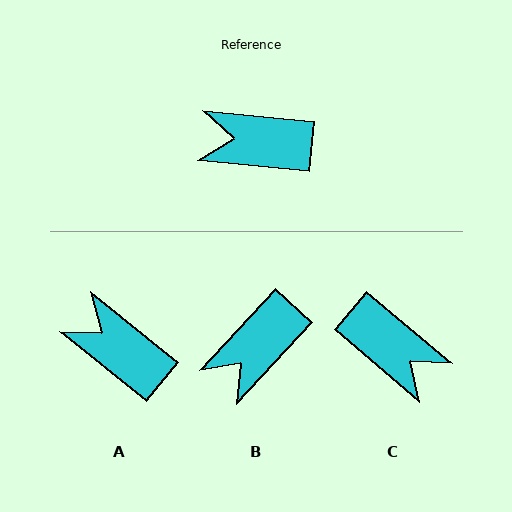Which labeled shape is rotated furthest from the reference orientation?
C, about 145 degrees away.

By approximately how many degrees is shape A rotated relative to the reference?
Approximately 33 degrees clockwise.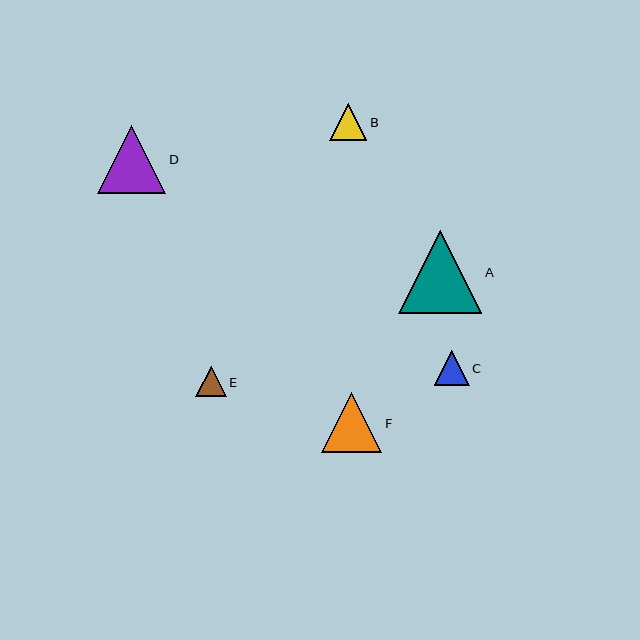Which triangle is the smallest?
Triangle E is the smallest with a size of approximately 31 pixels.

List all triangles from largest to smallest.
From largest to smallest: A, D, F, B, C, E.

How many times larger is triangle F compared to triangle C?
Triangle F is approximately 1.7 times the size of triangle C.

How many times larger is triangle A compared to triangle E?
Triangle A is approximately 2.7 times the size of triangle E.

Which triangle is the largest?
Triangle A is the largest with a size of approximately 83 pixels.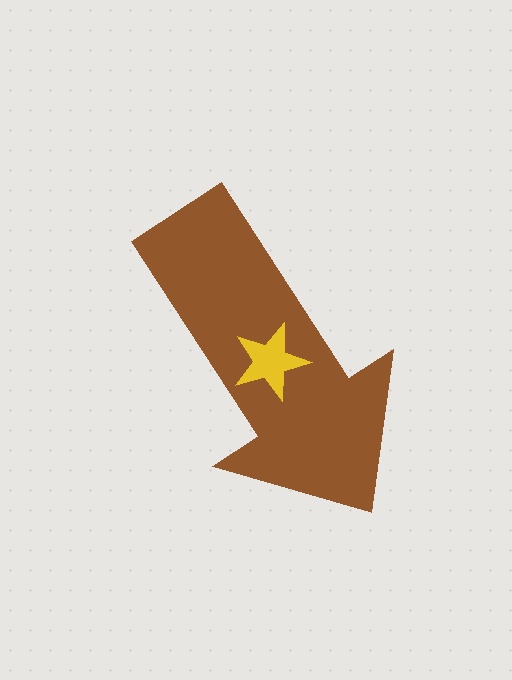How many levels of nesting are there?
2.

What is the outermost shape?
The brown arrow.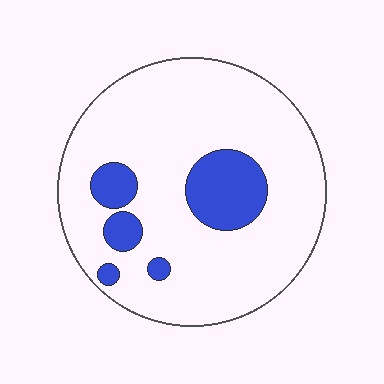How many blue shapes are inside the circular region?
5.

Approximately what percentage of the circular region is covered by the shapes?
Approximately 15%.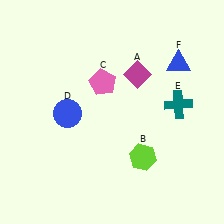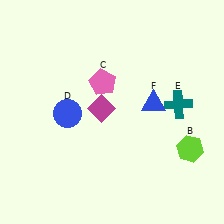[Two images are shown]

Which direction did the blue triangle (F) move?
The blue triangle (F) moved down.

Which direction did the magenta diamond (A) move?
The magenta diamond (A) moved left.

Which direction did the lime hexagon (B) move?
The lime hexagon (B) moved right.